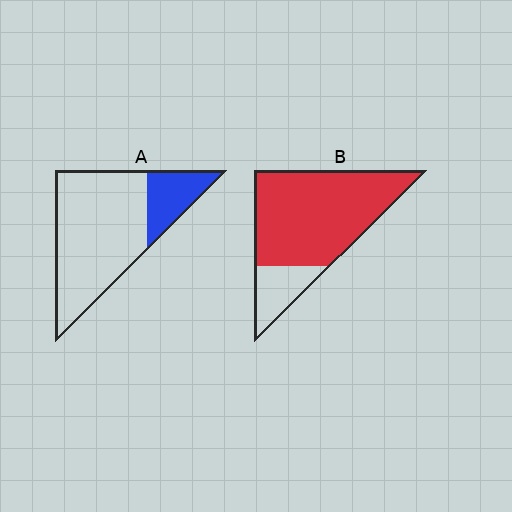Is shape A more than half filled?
No.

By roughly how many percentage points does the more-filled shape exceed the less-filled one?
By roughly 60 percentage points (B over A).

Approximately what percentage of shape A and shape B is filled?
A is approximately 20% and B is approximately 80%.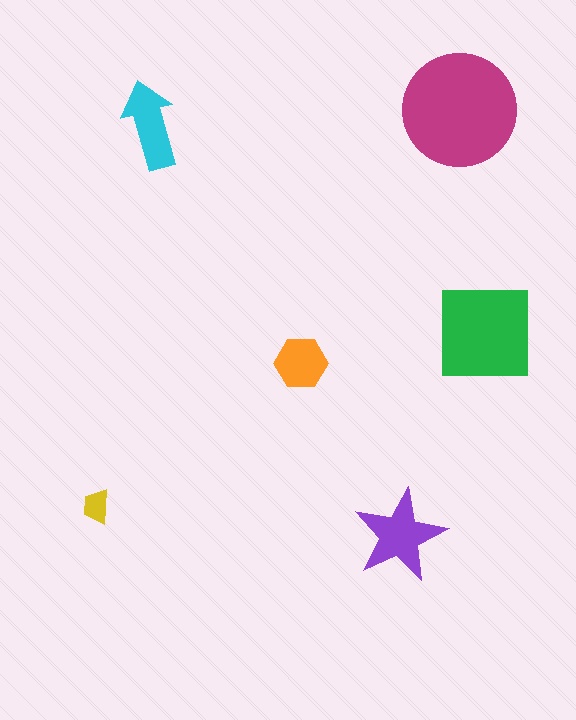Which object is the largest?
The magenta circle.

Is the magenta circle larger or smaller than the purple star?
Larger.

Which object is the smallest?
The yellow trapezoid.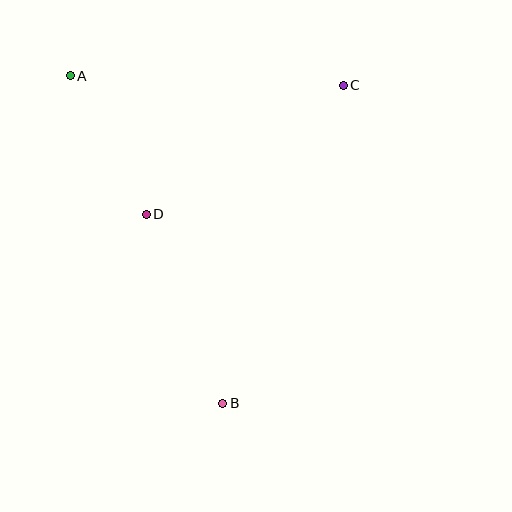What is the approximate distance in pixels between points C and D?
The distance between C and D is approximately 236 pixels.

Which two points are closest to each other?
Points A and D are closest to each other.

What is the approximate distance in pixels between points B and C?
The distance between B and C is approximately 340 pixels.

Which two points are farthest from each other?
Points A and B are farthest from each other.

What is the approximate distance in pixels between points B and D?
The distance between B and D is approximately 204 pixels.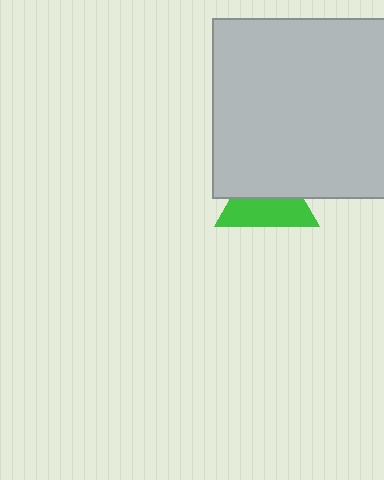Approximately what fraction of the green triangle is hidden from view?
Roughly 49% of the green triangle is hidden behind the light gray square.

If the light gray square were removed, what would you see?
You would see the complete green triangle.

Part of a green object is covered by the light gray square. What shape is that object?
It is a triangle.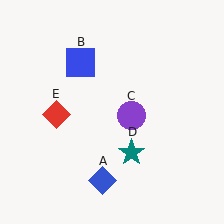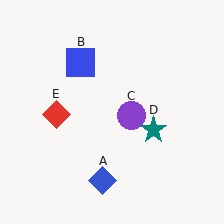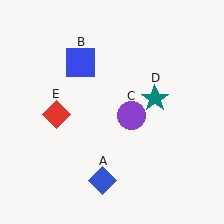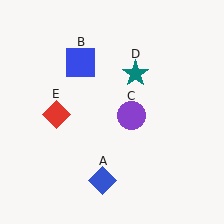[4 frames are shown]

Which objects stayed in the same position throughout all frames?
Blue diamond (object A) and blue square (object B) and purple circle (object C) and red diamond (object E) remained stationary.